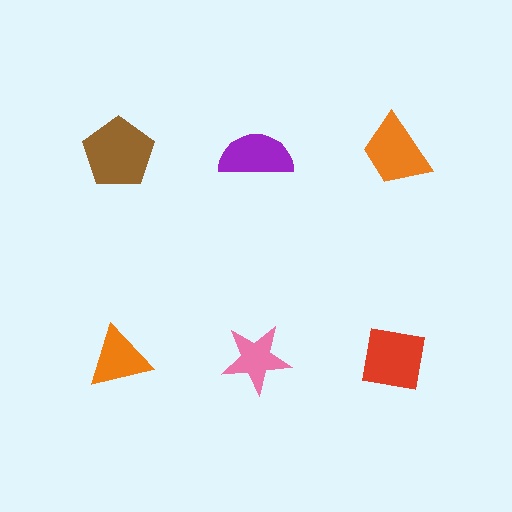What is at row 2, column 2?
A pink star.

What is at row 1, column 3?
An orange trapezoid.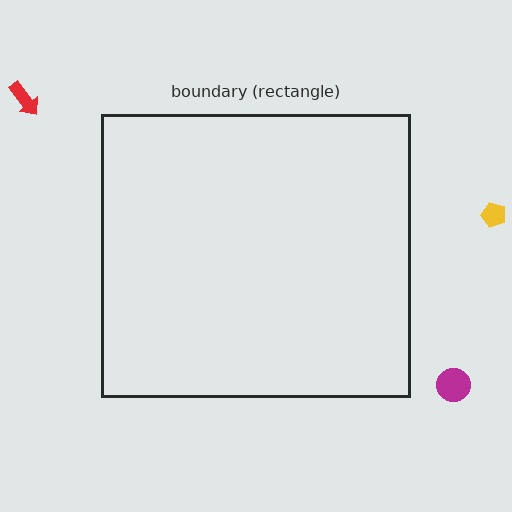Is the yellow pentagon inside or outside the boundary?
Outside.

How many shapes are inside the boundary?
0 inside, 3 outside.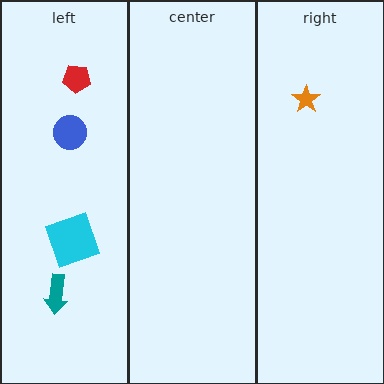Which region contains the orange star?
The right region.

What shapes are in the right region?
The orange star.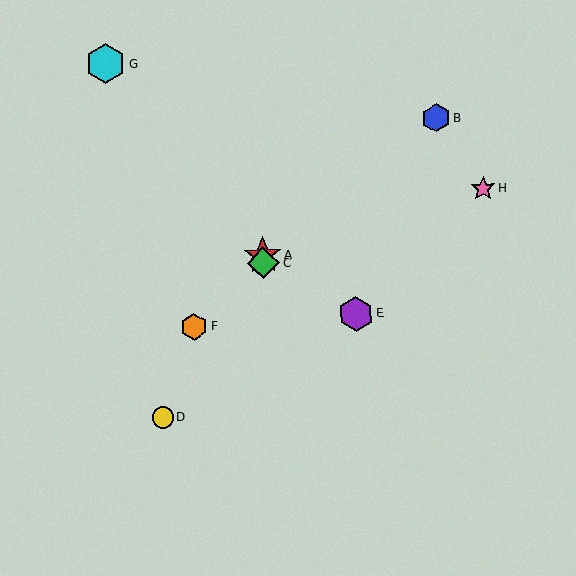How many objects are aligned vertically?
2 objects (A, C) are aligned vertically.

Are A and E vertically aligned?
No, A is at x≈263 and E is at x≈356.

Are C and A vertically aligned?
Yes, both are at x≈263.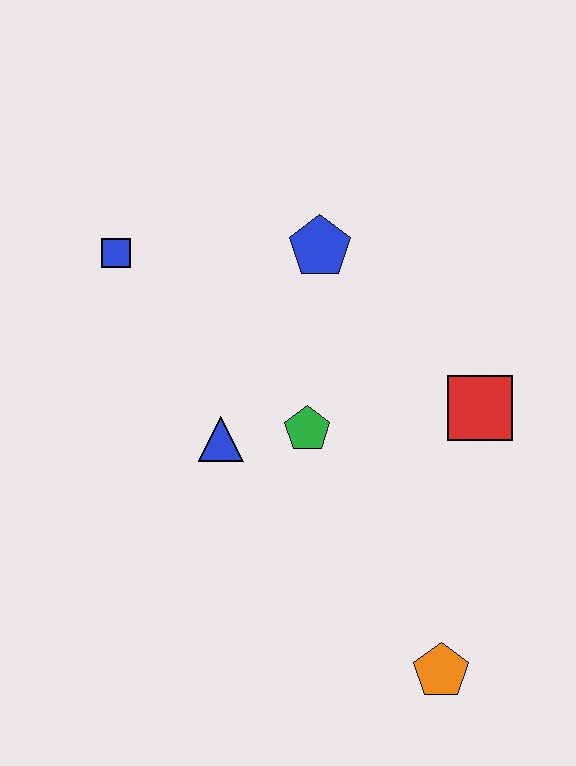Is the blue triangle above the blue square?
No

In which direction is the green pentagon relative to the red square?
The green pentagon is to the left of the red square.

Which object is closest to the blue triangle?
The green pentagon is closest to the blue triangle.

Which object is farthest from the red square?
The blue square is farthest from the red square.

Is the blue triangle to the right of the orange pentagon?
No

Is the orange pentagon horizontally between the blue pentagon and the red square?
Yes